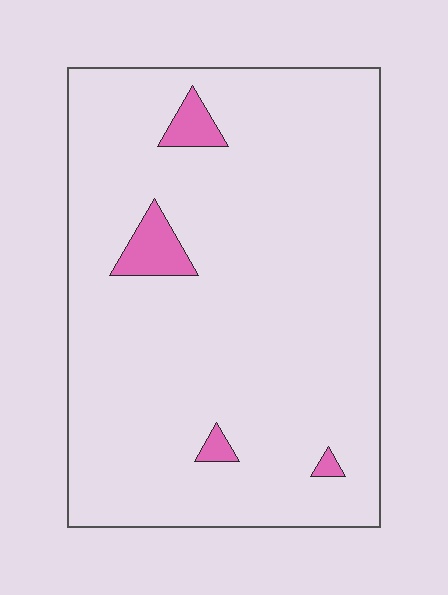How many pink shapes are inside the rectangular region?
4.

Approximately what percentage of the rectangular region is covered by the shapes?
Approximately 5%.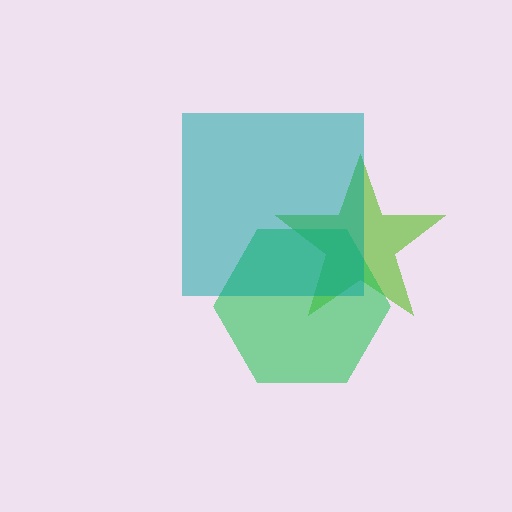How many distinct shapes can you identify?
There are 3 distinct shapes: a lime star, a green hexagon, a teal square.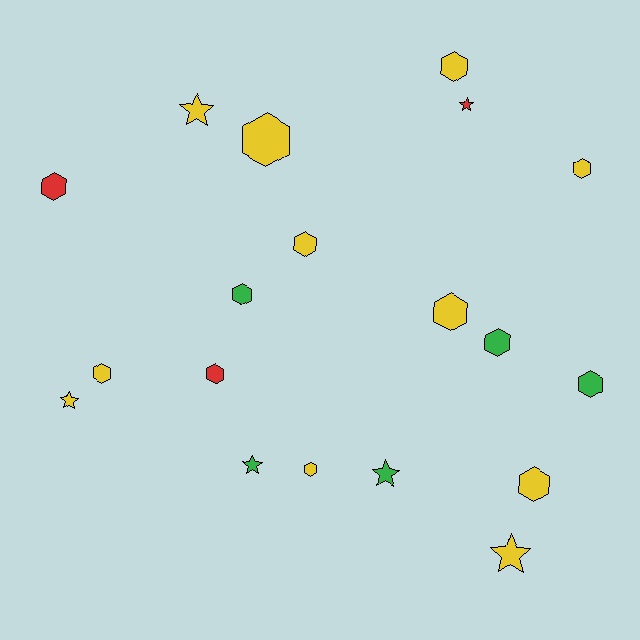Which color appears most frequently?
Yellow, with 11 objects.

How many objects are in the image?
There are 19 objects.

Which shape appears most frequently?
Hexagon, with 13 objects.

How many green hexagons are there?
There are 3 green hexagons.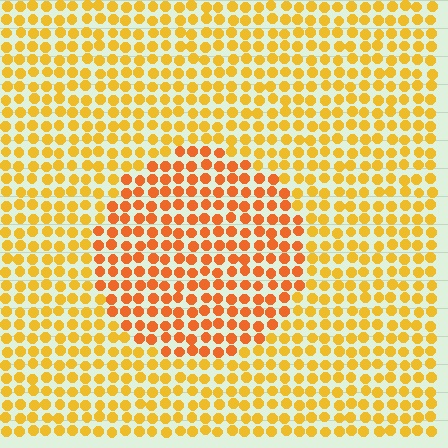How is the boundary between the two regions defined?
The boundary is defined purely by a slight shift in hue (about 25 degrees). Spacing, size, and orientation are identical on both sides.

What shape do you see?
I see a circle.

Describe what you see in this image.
The image is filled with small yellow elements in a uniform arrangement. A circle-shaped region is visible where the elements are tinted to a slightly different hue, forming a subtle color boundary.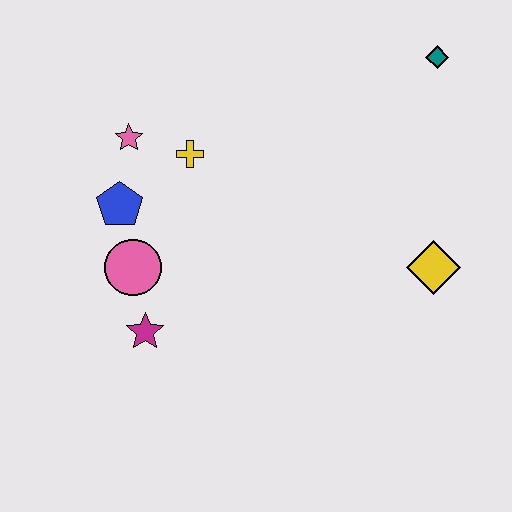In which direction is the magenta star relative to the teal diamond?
The magenta star is to the left of the teal diamond.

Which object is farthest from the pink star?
The yellow diamond is farthest from the pink star.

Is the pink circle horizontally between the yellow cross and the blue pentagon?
Yes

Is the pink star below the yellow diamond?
No